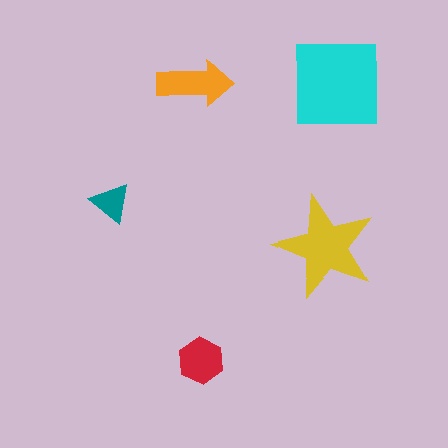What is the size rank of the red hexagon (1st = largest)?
4th.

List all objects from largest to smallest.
The cyan square, the yellow star, the orange arrow, the red hexagon, the teal triangle.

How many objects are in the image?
There are 5 objects in the image.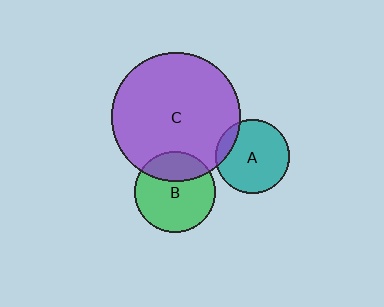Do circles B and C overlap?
Yes.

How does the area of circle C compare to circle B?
Approximately 2.5 times.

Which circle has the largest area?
Circle C (purple).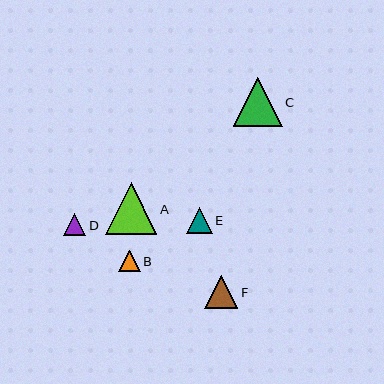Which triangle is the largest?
Triangle A is the largest with a size of approximately 51 pixels.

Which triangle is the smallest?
Triangle B is the smallest with a size of approximately 21 pixels.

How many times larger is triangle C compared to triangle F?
Triangle C is approximately 1.5 times the size of triangle F.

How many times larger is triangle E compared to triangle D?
Triangle E is approximately 1.1 times the size of triangle D.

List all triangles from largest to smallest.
From largest to smallest: A, C, F, E, D, B.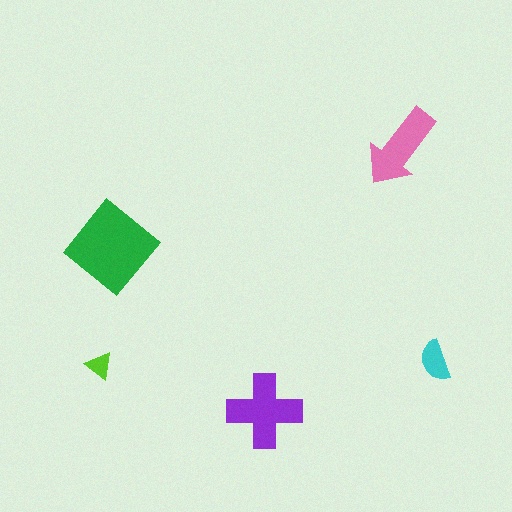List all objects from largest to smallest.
The green diamond, the purple cross, the pink arrow, the cyan semicircle, the lime triangle.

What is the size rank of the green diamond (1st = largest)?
1st.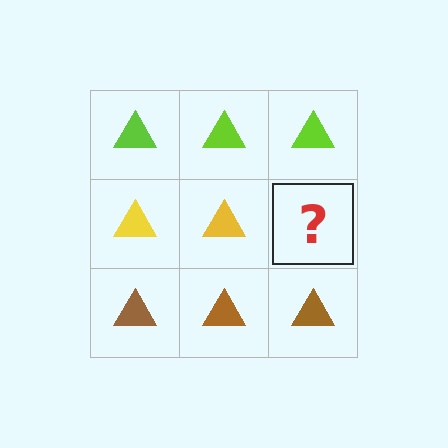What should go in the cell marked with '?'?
The missing cell should contain a yellow triangle.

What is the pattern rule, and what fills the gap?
The rule is that each row has a consistent color. The gap should be filled with a yellow triangle.